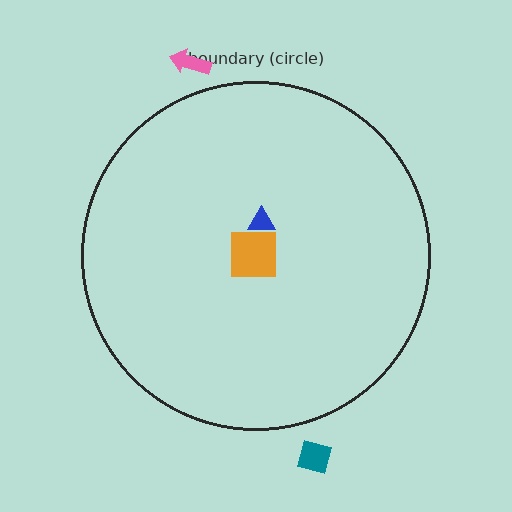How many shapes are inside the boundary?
2 inside, 2 outside.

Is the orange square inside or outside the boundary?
Inside.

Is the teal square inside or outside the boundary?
Outside.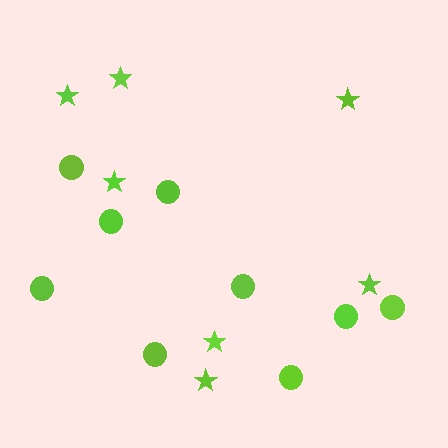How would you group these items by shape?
There are 2 groups: one group of stars (7) and one group of circles (9).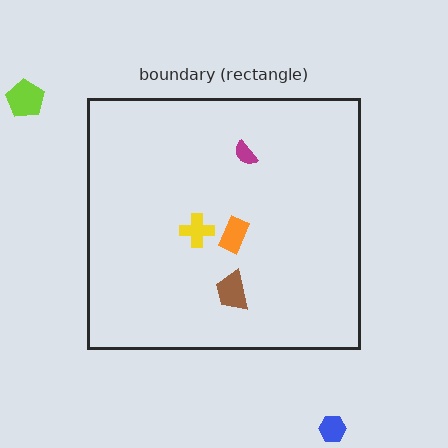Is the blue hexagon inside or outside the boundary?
Outside.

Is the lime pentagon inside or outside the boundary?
Outside.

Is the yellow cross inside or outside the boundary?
Inside.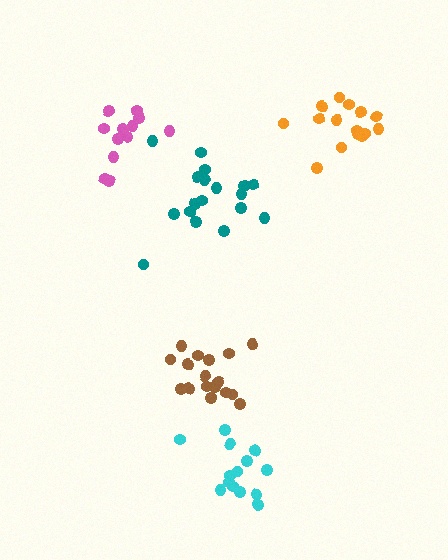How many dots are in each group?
Group 1: 14 dots, Group 2: 18 dots, Group 3: 15 dots, Group 4: 12 dots, Group 5: 18 dots (77 total).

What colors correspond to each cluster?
The clusters are colored: cyan, teal, orange, pink, brown.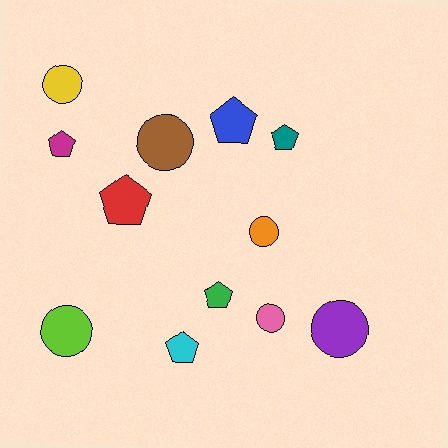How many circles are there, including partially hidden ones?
There are 6 circles.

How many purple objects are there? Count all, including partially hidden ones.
There is 1 purple object.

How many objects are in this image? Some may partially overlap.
There are 12 objects.